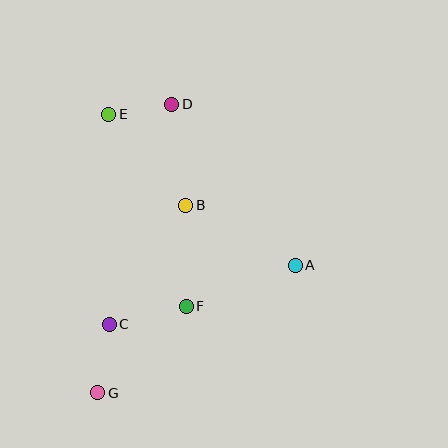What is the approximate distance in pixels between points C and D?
The distance between C and D is approximately 228 pixels.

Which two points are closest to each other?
Points D and E are closest to each other.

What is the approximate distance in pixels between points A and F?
The distance between A and F is approximately 117 pixels.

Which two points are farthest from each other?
Points D and G are farthest from each other.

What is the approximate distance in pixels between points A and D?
The distance between A and D is approximately 203 pixels.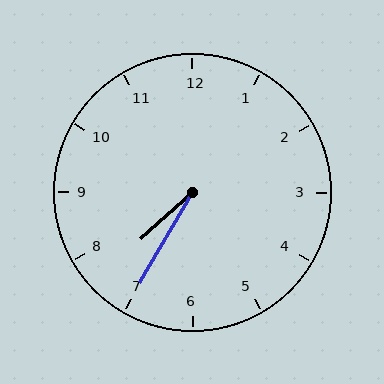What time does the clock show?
7:35.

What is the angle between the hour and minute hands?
Approximately 18 degrees.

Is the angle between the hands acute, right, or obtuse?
It is acute.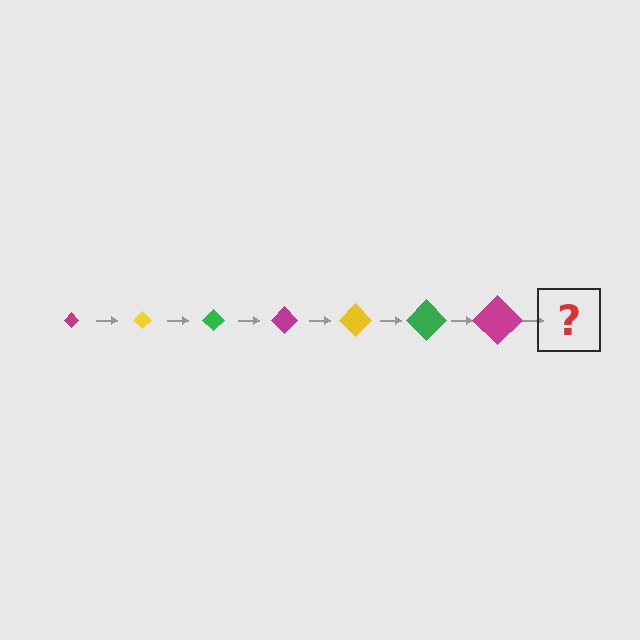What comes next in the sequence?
The next element should be a yellow diamond, larger than the previous one.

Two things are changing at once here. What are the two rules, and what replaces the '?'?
The two rules are that the diamond grows larger each step and the color cycles through magenta, yellow, and green. The '?' should be a yellow diamond, larger than the previous one.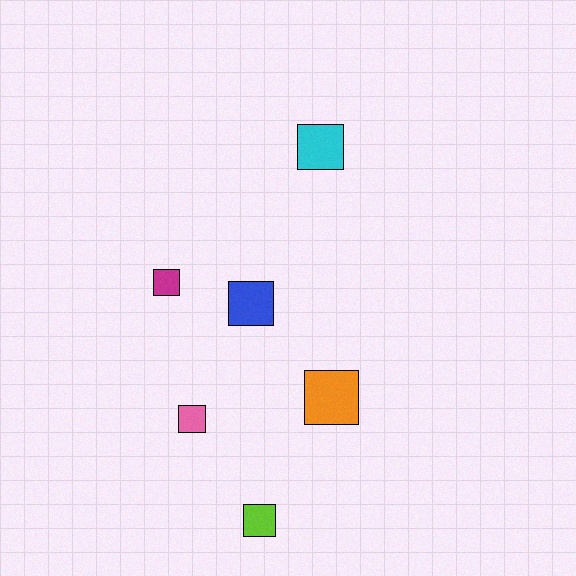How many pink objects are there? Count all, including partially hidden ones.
There is 1 pink object.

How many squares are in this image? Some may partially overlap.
There are 6 squares.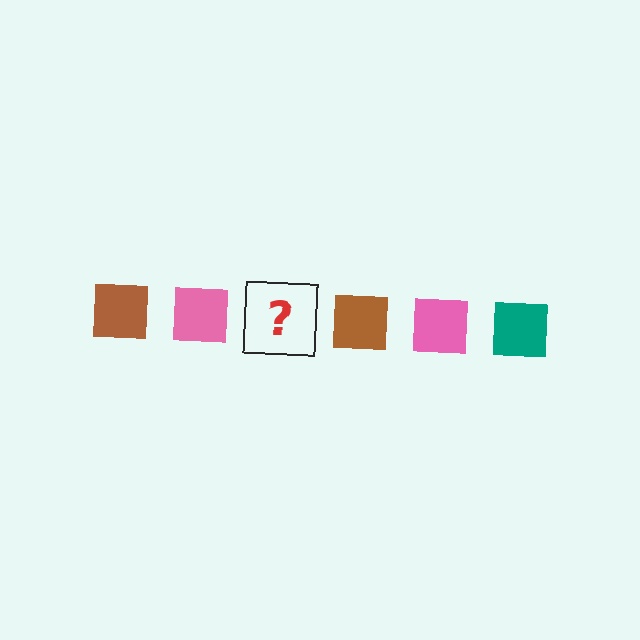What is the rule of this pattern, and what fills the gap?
The rule is that the pattern cycles through brown, pink, teal squares. The gap should be filled with a teal square.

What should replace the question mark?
The question mark should be replaced with a teal square.